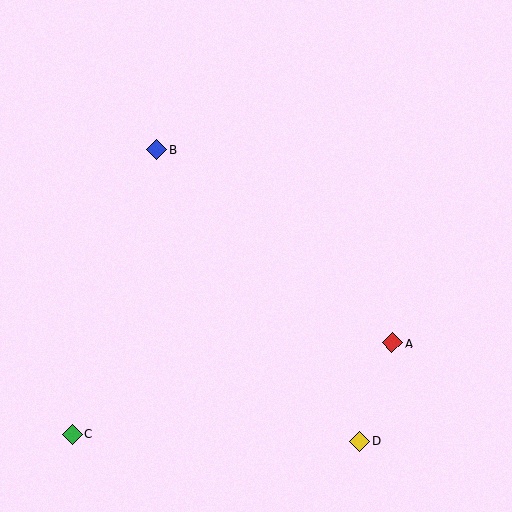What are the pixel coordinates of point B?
Point B is at (156, 150).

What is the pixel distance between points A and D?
The distance between A and D is 103 pixels.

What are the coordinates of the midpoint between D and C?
The midpoint between D and C is at (216, 437).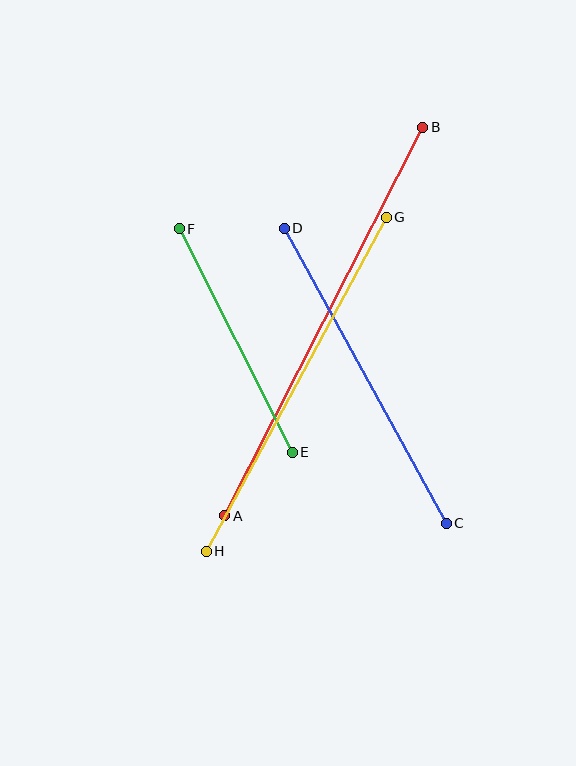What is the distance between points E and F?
The distance is approximately 250 pixels.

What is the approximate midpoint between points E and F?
The midpoint is at approximately (236, 341) pixels.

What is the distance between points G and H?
The distance is approximately 379 pixels.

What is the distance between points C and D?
The distance is approximately 337 pixels.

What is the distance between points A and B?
The distance is approximately 437 pixels.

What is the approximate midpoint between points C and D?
The midpoint is at approximately (365, 376) pixels.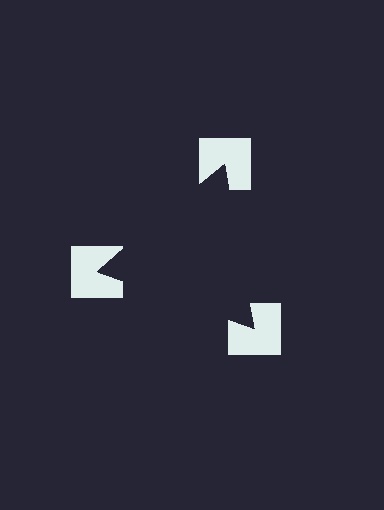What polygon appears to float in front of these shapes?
An illusory triangle — its edges are inferred from the aligned wedge cuts in the notched squares, not physically drawn.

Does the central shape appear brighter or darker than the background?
It typically appears slightly darker than the background, even though no actual brightness change is drawn.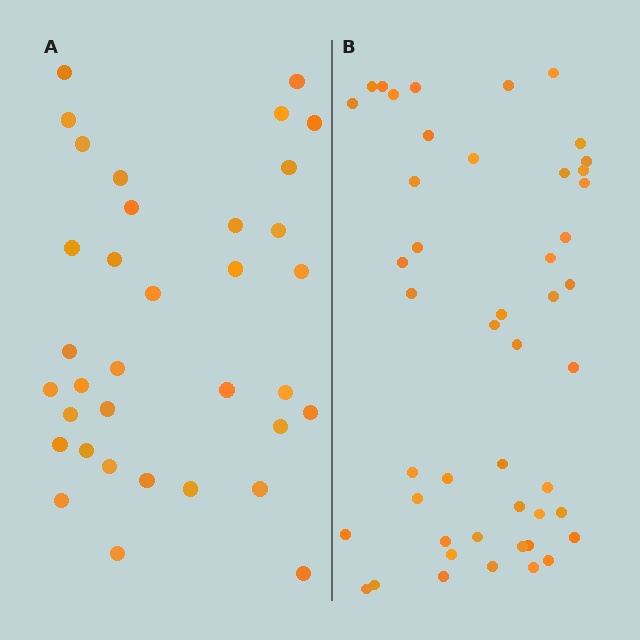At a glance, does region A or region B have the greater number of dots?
Region B (the right region) has more dots.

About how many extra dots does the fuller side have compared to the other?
Region B has roughly 12 or so more dots than region A.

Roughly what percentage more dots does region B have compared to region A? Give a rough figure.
About 35% more.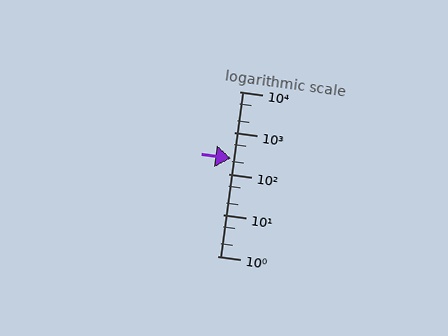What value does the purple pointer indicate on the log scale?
The pointer indicates approximately 230.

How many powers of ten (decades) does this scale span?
The scale spans 4 decades, from 1 to 10000.